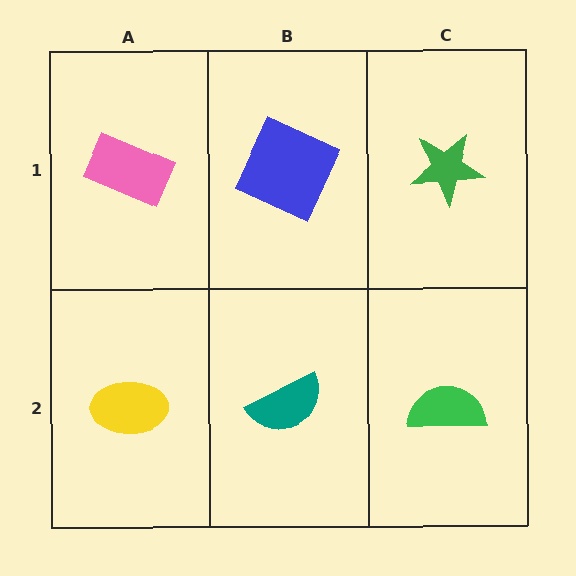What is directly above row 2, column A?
A pink rectangle.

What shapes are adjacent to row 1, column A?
A yellow ellipse (row 2, column A), a blue square (row 1, column B).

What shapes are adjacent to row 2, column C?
A green star (row 1, column C), a teal semicircle (row 2, column B).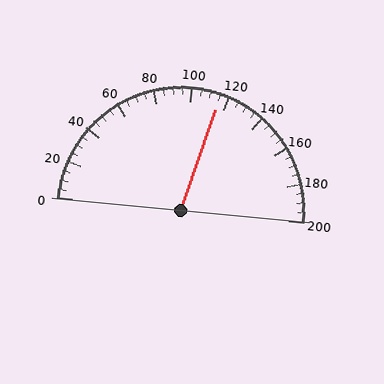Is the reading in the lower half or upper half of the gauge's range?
The reading is in the upper half of the range (0 to 200).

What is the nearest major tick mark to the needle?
The nearest major tick mark is 120.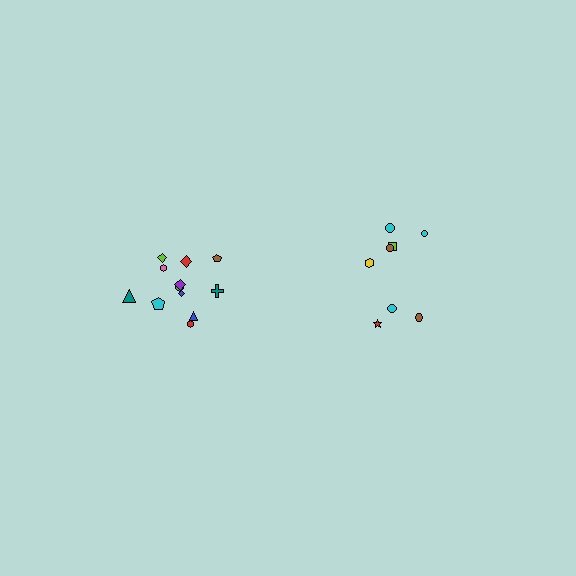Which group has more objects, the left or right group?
The left group.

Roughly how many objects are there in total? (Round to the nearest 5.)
Roughly 20 objects in total.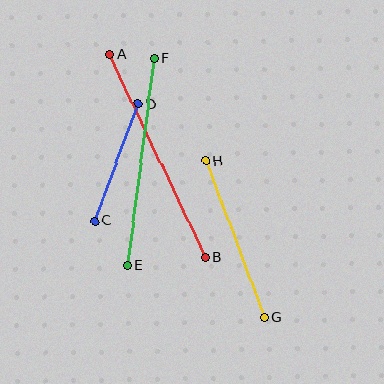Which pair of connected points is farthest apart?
Points A and B are farthest apart.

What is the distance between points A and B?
The distance is approximately 224 pixels.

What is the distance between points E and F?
The distance is approximately 209 pixels.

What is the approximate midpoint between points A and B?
The midpoint is at approximately (157, 156) pixels.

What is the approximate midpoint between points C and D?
The midpoint is at approximately (117, 162) pixels.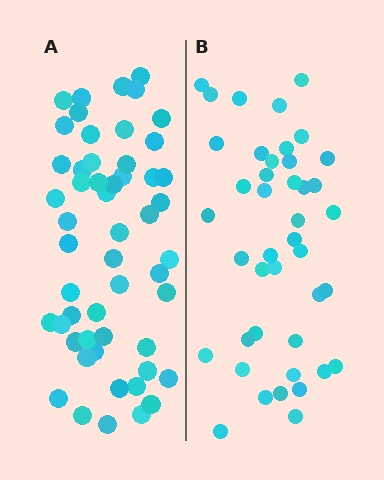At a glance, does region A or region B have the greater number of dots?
Region A (the left region) has more dots.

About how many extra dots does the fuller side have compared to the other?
Region A has roughly 12 or so more dots than region B.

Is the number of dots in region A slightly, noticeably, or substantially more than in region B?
Region A has noticeably more, but not dramatically so. The ratio is roughly 1.3 to 1.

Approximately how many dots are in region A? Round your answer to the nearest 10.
About 50 dots. (The exact count is 53, which rounds to 50.)